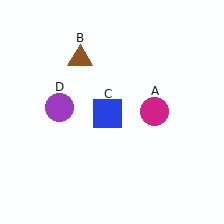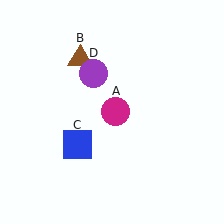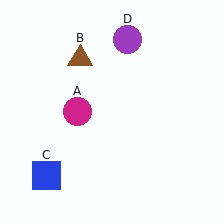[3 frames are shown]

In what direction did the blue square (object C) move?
The blue square (object C) moved down and to the left.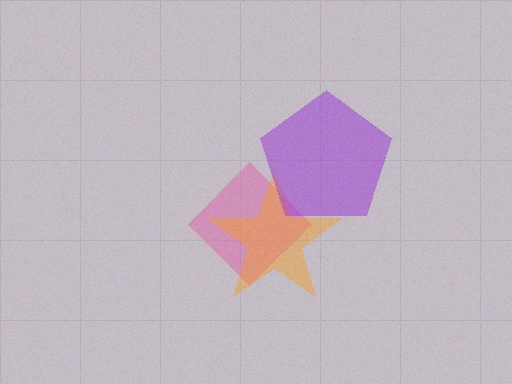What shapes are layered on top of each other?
The layered shapes are: a pink diamond, an orange star, a purple pentagon.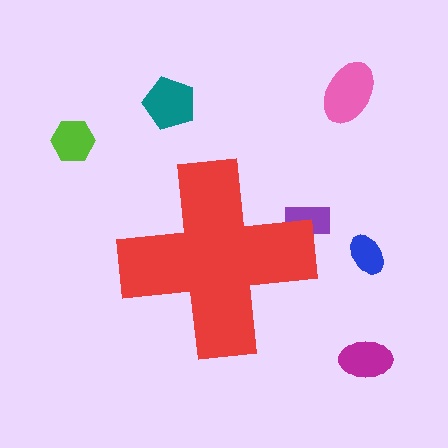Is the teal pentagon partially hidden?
No, the teal pentagon is fully visible.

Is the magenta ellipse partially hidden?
No, the magenta ellipse is fully visible.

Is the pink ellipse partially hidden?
No, the pink ellipse is fully visible.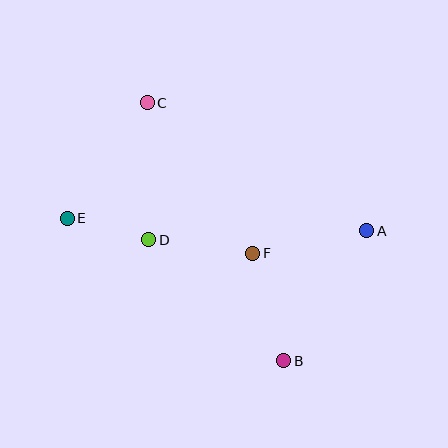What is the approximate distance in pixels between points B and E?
The distance between B and E is approximately 259 pixels.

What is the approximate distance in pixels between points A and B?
The distance between A and B is approximately 154 pixels.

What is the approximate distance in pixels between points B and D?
The distance between B and D is approximately 181 pixels.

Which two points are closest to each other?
Points D and E are closest to each other.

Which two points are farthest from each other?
Points A and E are farthest from each other.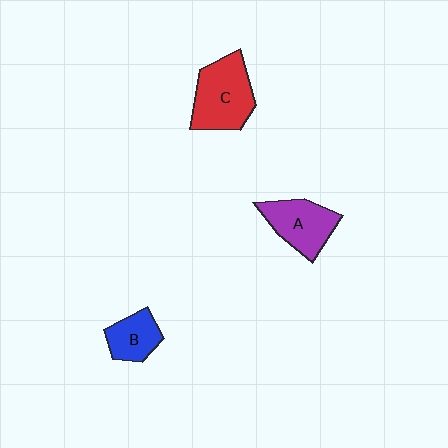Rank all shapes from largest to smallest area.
From largest to smallest: C (red), A (purple), B (blue).